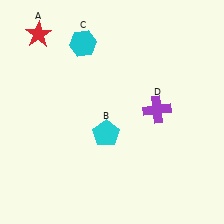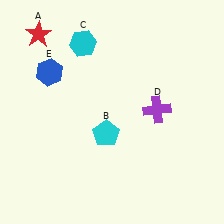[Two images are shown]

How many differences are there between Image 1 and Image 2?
There is 1 difference between the two images.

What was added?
A blue hexagon (E) was added in Image 2.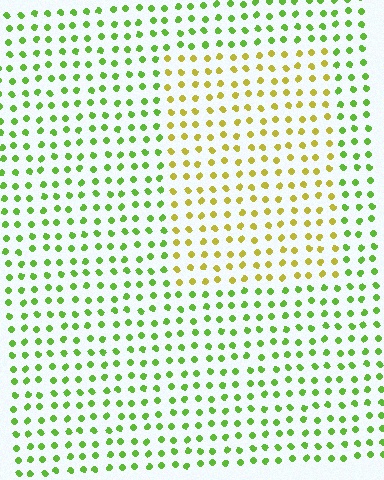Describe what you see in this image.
The image is filled with small lime elements in a uniform arrangement. A rectangle-shaped region is visible where the elements are tinted to a slightly different hue, forming a subtle color boundary.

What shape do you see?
I see a rectangle.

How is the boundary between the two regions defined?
The boundary is defined purely by a slight shift in hue (about 44 degrees). Spacing, size, and orientation are identical on both sides.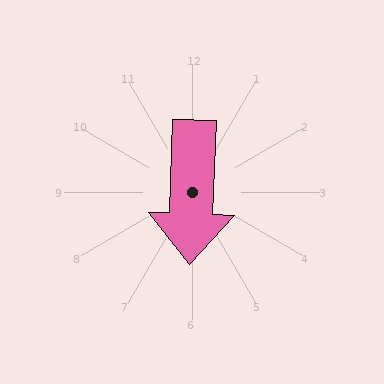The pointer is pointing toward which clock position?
Roughly 6 o'clock.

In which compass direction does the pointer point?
South.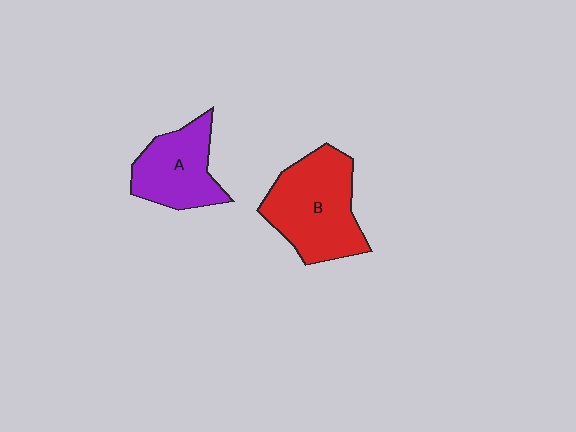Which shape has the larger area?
Shape B (red).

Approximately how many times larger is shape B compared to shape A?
Approximately 1.4 times.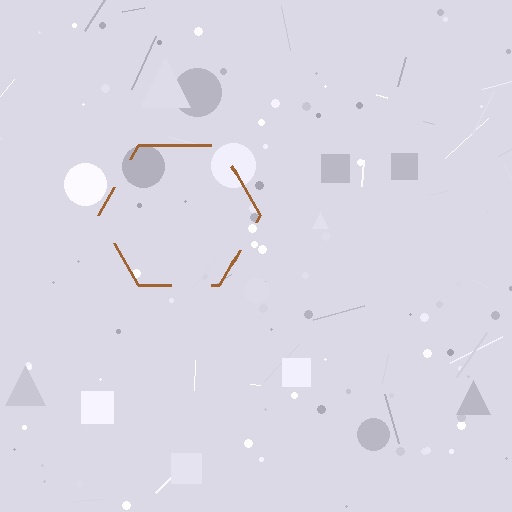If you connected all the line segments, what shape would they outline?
They would outline a hexagon.